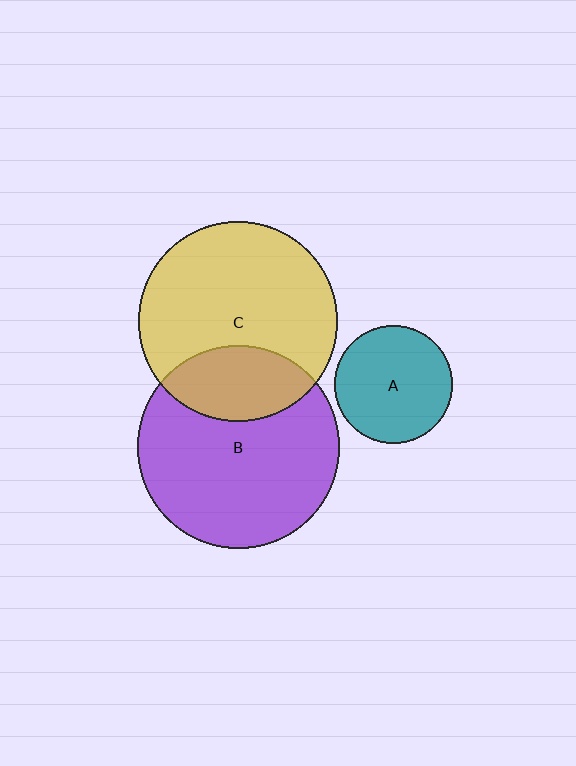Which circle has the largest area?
Circle B (purple).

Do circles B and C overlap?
Yes.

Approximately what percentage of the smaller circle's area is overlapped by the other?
Approximately 25%.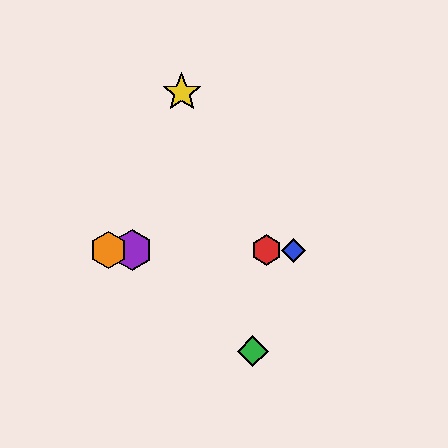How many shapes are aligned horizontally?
4 shapes (the red hexagon, the blue diamond, the purple hexagon, the orange hexagon) are aligned horizontally.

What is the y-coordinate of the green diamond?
The green diamond is at y≈351.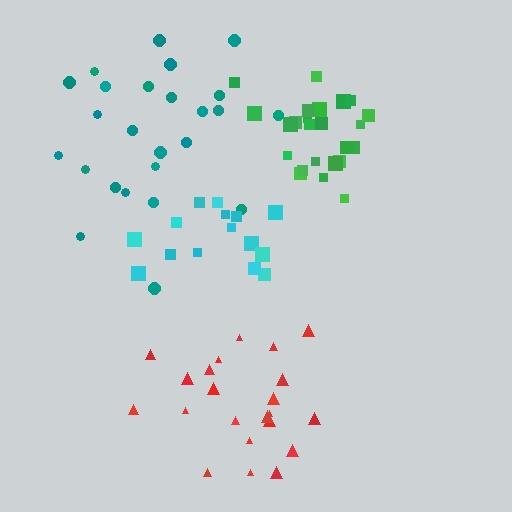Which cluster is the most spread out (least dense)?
Teal.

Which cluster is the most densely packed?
Green.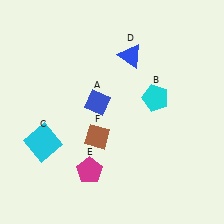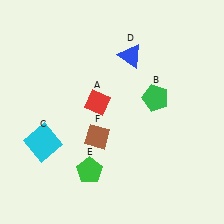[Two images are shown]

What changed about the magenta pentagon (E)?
In Image 1, E is magenta. In Image 2, it changed to green.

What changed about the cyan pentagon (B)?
In Image 1, B is cyan. In Image 2, it changed to green.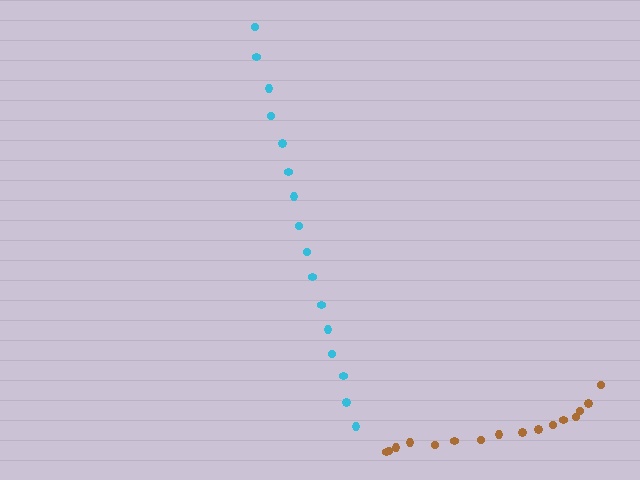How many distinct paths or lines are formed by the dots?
There are 2 distinct paths.